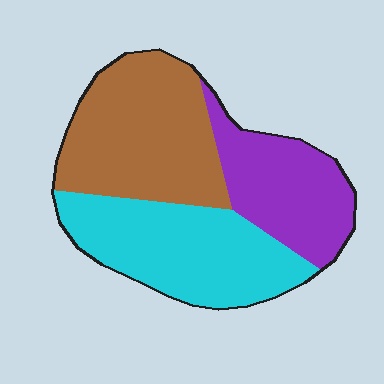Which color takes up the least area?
Purple, at roughly 25%.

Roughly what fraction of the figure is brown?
Brown covers 38% of the figure.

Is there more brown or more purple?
Brown.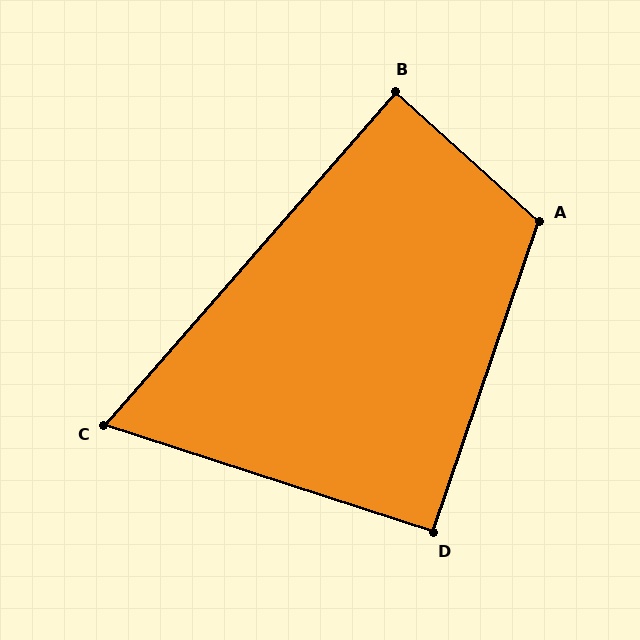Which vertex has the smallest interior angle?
C, at approximately 67 degrees.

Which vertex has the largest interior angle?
A, at approximately 113 degrees.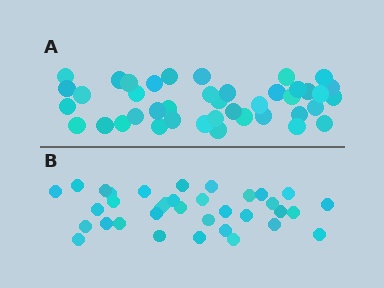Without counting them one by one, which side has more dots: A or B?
Region A (the top region) has more dots.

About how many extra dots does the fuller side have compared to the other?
Region A has about 6 more dots than region B.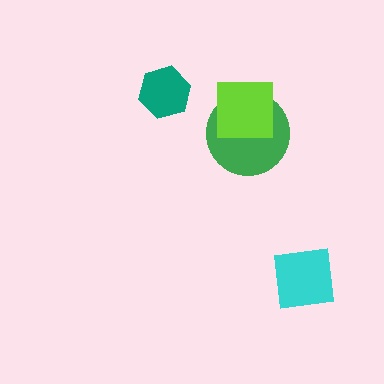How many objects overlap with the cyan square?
0 objects overlap with the cyan square.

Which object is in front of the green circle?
The lime square is in front of the green circle.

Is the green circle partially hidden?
Yes, it is partially covered by another shape.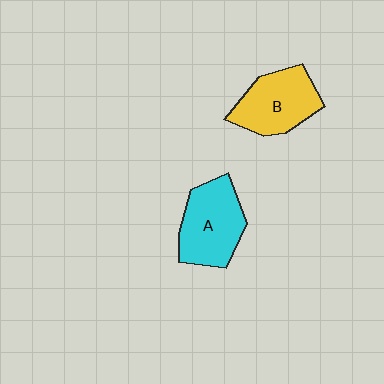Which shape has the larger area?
Shape A (cyan).